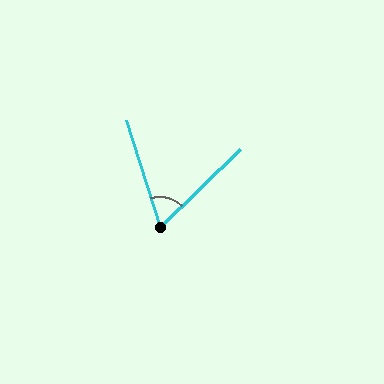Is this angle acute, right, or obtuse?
It is acute.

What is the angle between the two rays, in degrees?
Approximately 63 degrees.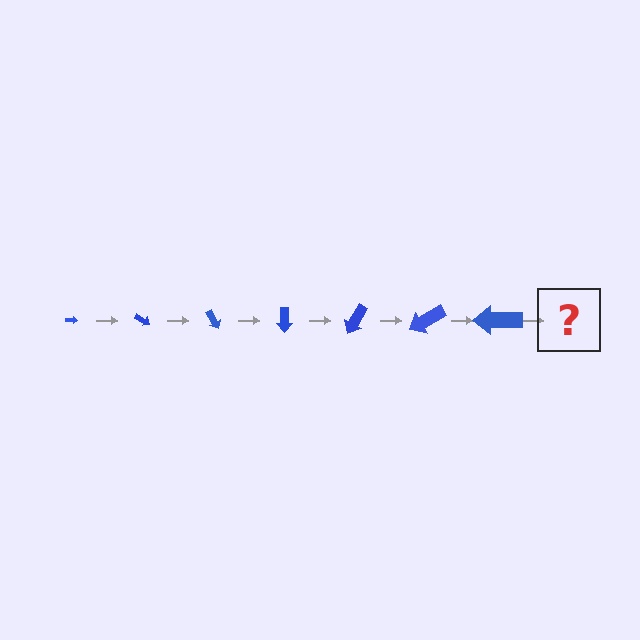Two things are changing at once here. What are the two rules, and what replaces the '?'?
The two rules are that the arrow grows larger each step and it rotates 30 degrees each step. The '?' should be an arrow, larger than the previous one and rotated 210 degrees from the start.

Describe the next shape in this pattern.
It should be an arrow, larger than the previous one and rotated 210 degrees from the start.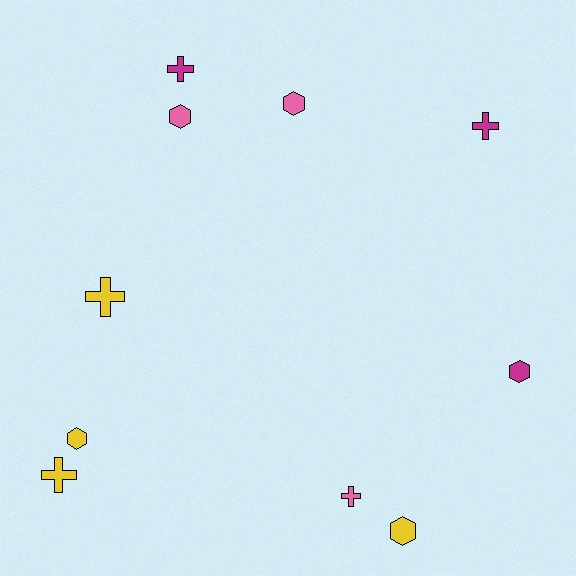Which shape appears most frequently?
Hexagon, with 5 objects.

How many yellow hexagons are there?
There are 2 yellow hexagons.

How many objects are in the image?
There are 10 objects.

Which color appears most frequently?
Yellow, with 4 objects.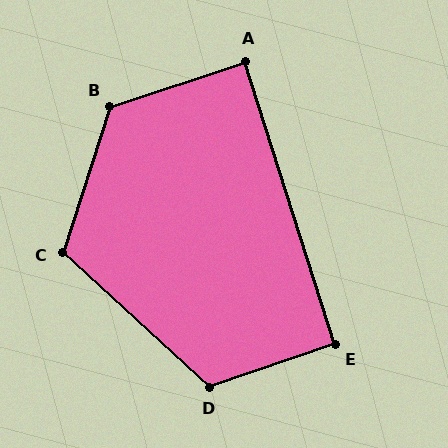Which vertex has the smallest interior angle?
A, at approximately 89 degrees.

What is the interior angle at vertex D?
Approximately 118 degrees (obtuse).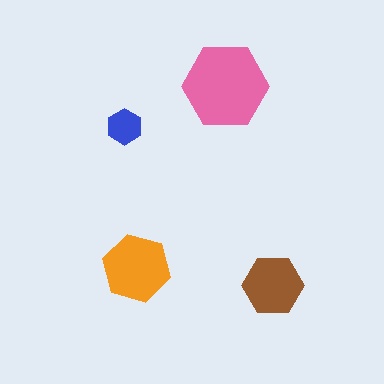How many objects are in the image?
There are 4 objects in the image.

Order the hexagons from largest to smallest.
the pink one, the orange one, the brown one, the blue one.